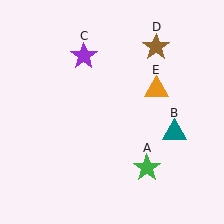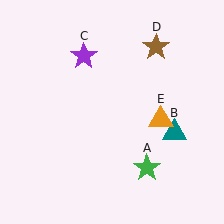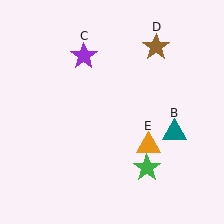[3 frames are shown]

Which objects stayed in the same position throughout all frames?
Green star (object A) and teal triangle (object B) and purple star (object C) and brown star (object D) remained stationary.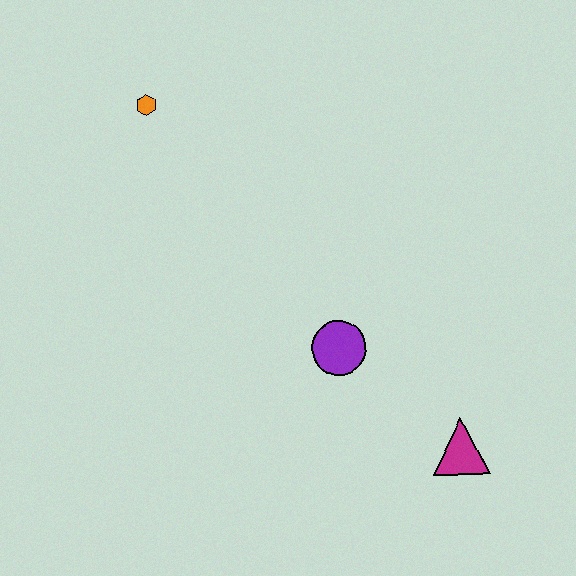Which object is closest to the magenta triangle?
The purple circle is closest to the magenta triangle.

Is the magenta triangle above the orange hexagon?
No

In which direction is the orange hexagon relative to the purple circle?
The orange hexagon is above the purple circle.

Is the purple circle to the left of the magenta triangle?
Yes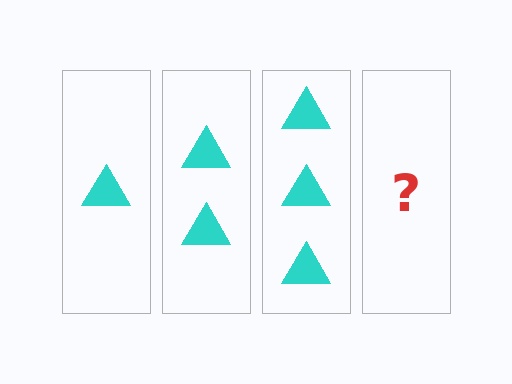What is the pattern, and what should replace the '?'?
The pattern is that each step adds one more triangle. The '?' should be 4 triangles.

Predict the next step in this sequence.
The next step is 4 triangles.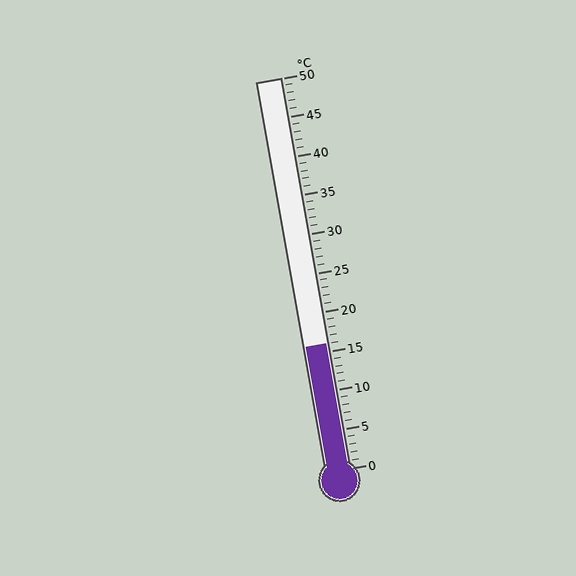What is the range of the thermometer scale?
The thermometer scale ranges from 0°C to 50°C.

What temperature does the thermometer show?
The thermometer shows approximately 16°C.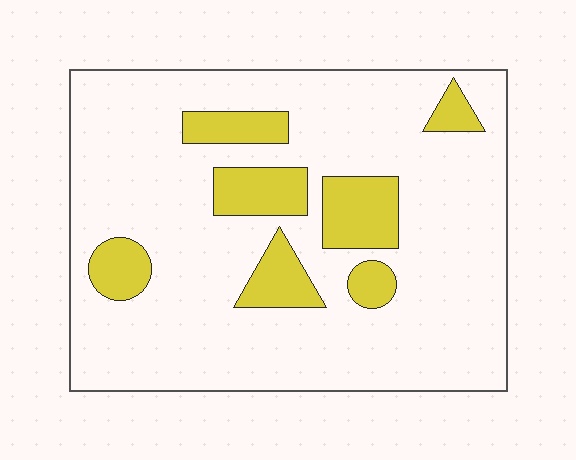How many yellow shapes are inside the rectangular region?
7.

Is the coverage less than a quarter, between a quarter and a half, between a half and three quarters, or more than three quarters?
Less than a quarter.